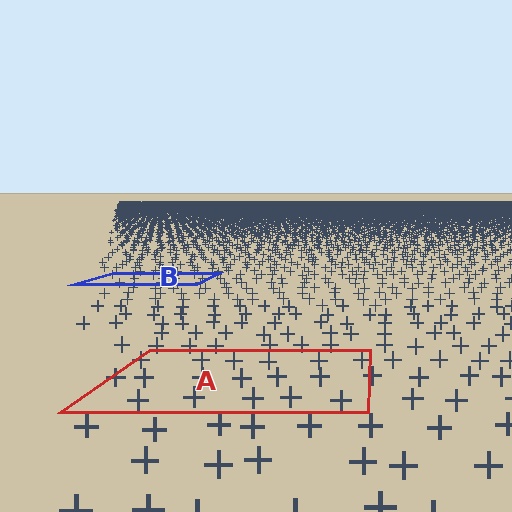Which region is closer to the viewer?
Region A is closer. The texture elements there are larger and more spread out.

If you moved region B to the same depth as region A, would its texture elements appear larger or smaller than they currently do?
They would appear larger. At a closer depth, the same texture elements are projected at a bigger on-screen size.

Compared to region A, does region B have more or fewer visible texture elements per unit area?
Region B has more texture elements per unit area — they are packed more densely because it is farther away.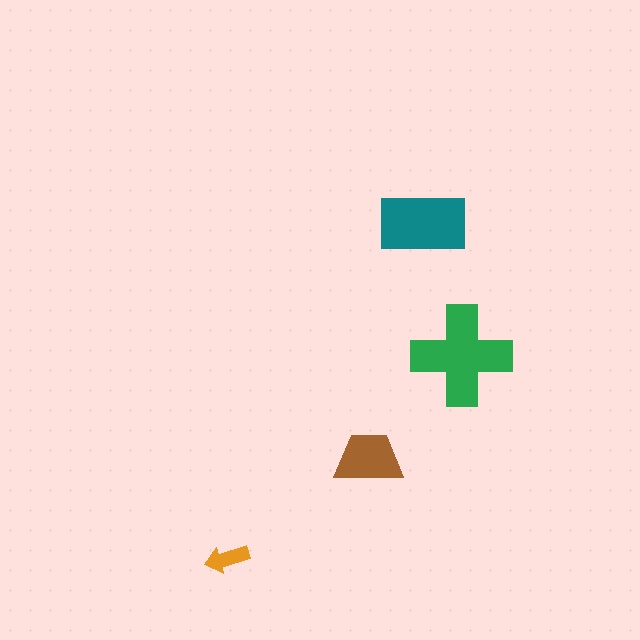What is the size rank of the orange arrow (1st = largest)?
4th.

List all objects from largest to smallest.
The green cross, the teal rectangle, the brown trapezoid, the orange arrow.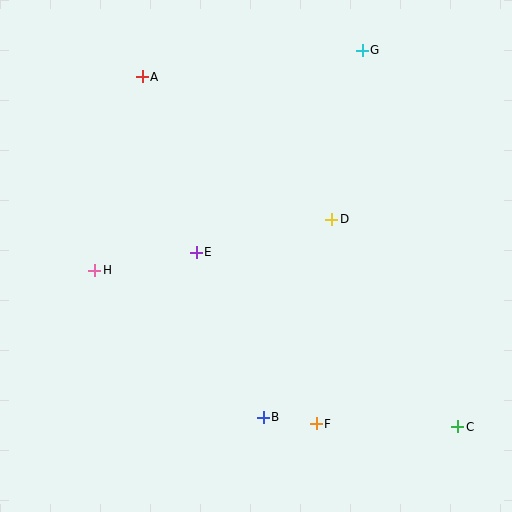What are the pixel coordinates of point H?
Point H is at (95, 270).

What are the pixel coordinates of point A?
Point A is at (142, 77).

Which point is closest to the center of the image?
Point E at (196, 252) is closest to the center.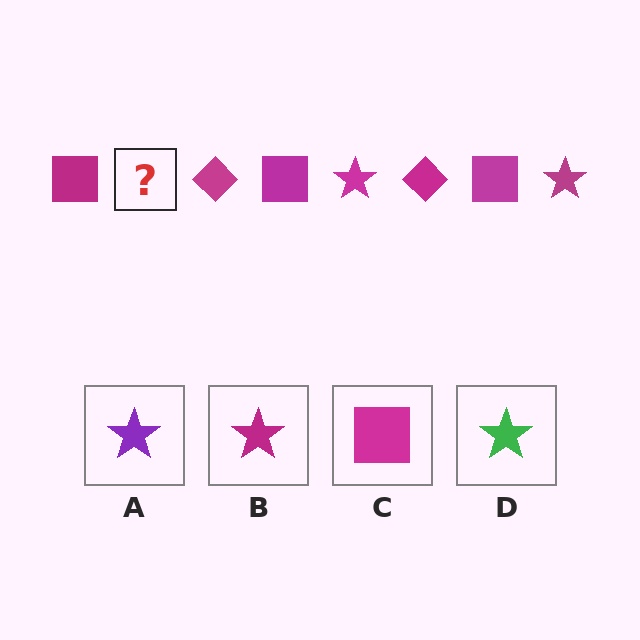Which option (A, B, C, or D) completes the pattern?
B.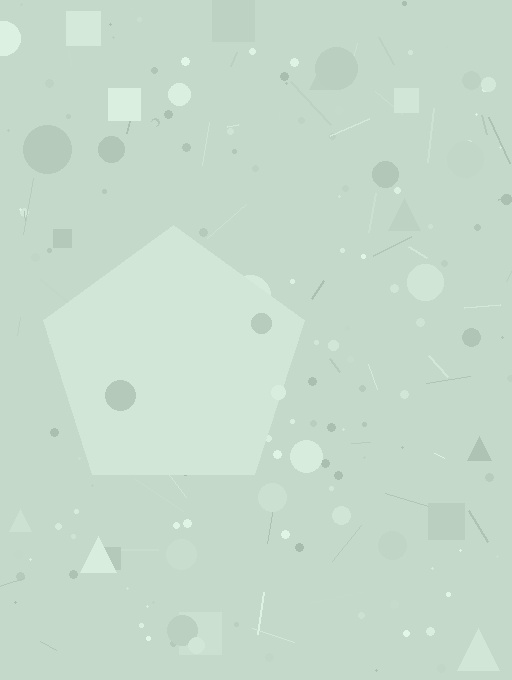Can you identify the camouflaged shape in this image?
The camouflaged shape is a pentagon.